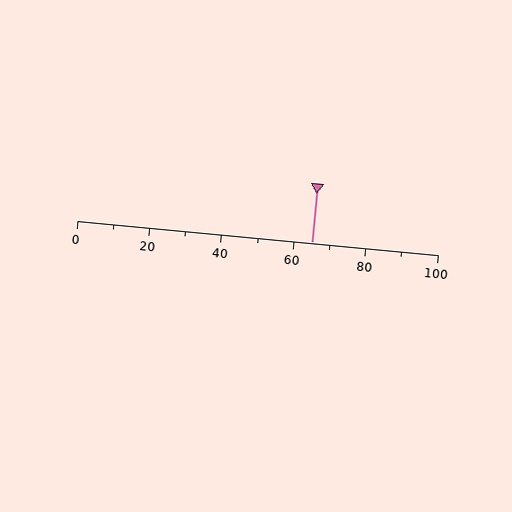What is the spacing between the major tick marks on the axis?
The major ticks are spaced 20 apart.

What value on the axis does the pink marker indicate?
The marker indicates approximately 65.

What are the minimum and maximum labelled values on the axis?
The axis runs from 0 to 100.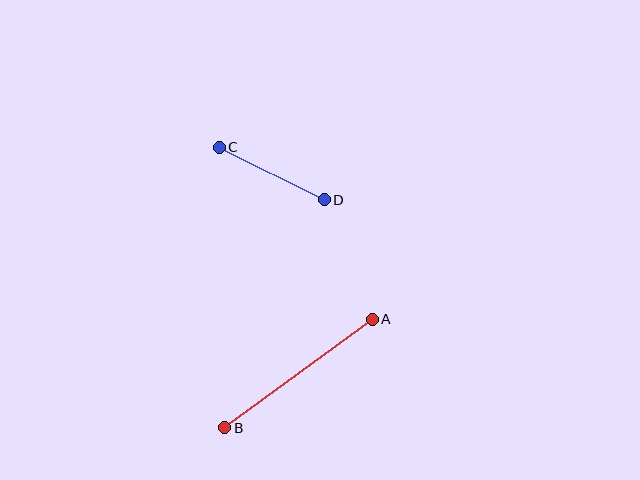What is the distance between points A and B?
The distance is approximately 183 pixels.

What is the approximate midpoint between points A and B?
The midpoint is at approximately (299, 374) pixels.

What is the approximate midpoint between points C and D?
The midpoint is at approximately (272, 174) pixels.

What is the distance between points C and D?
The distance is approximately 118 pixels.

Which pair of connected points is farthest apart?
Points A and B are farthest apart.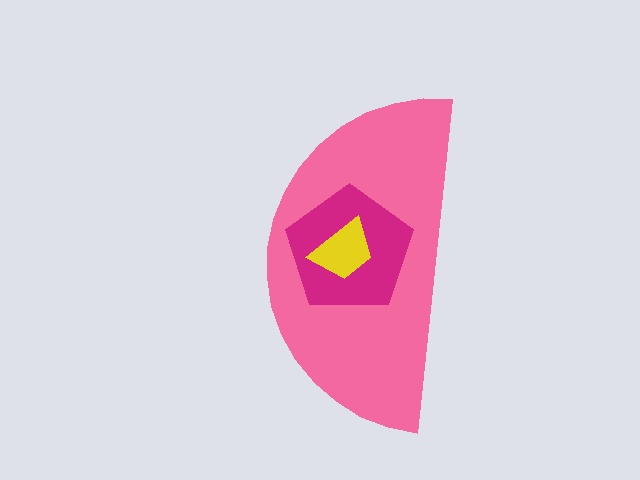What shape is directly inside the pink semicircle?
The magenta pentagon.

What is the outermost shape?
The pink semicircle.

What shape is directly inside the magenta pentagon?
The yellow trapezoid.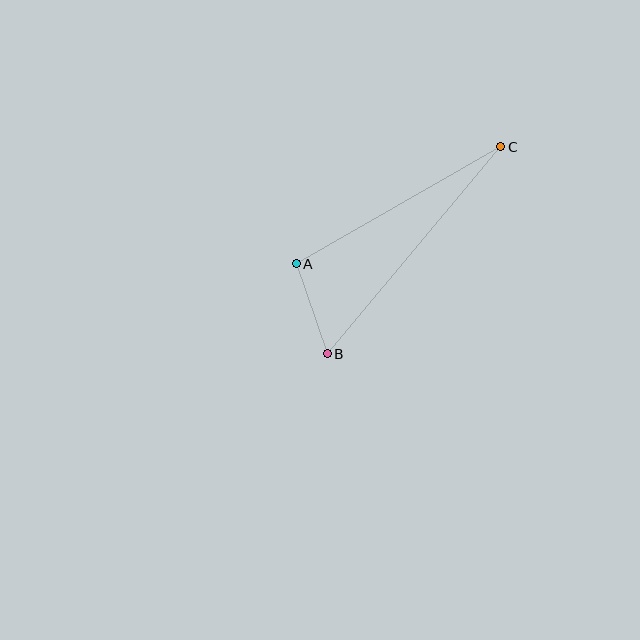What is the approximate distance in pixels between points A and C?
The distance between A and C is approximately 236 pixels.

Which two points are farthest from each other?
Points B and C are farthest from each other.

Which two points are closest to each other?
Points A and B are closest to each other.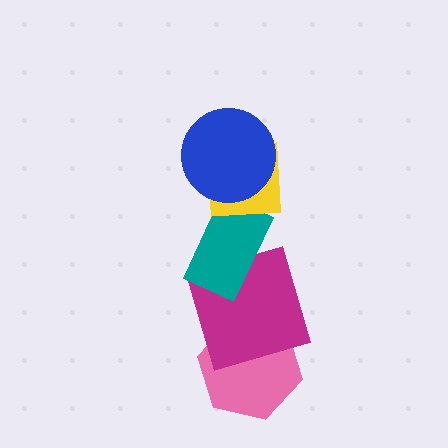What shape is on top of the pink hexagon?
The magenta square is on top of the pink hexagon.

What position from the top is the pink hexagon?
The pink hexagon is 5th from the top.